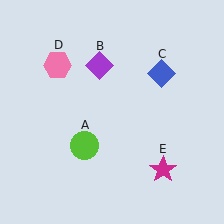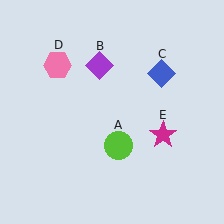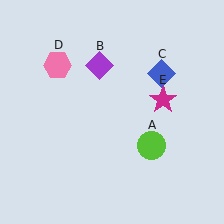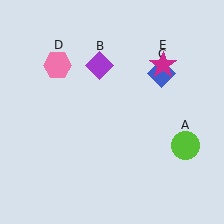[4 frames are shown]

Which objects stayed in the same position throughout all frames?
Purple diamond (object B) and blue diamond (object C) and pink hexagon (object D) remained stationary.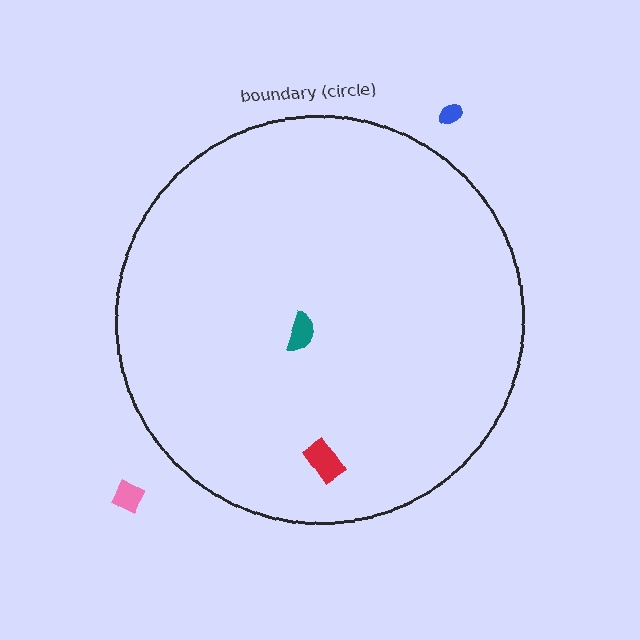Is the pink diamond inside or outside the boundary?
Outside.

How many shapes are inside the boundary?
2 inside, 2 outside.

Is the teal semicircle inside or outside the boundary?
Inside.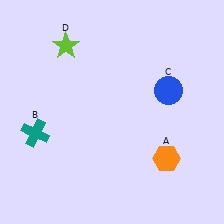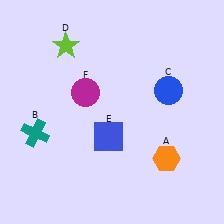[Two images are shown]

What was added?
A blue square (E), a magenta circle (F) were added in Image 2.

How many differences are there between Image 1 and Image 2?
There are 2 differences between the two images.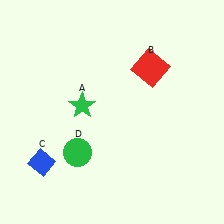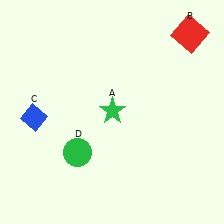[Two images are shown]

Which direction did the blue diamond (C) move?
The blue diamond (C) moved up.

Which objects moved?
The objects that moved are: the green star (A), the red square (B), the blue diamond (C).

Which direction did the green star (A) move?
The green star (A) moved right.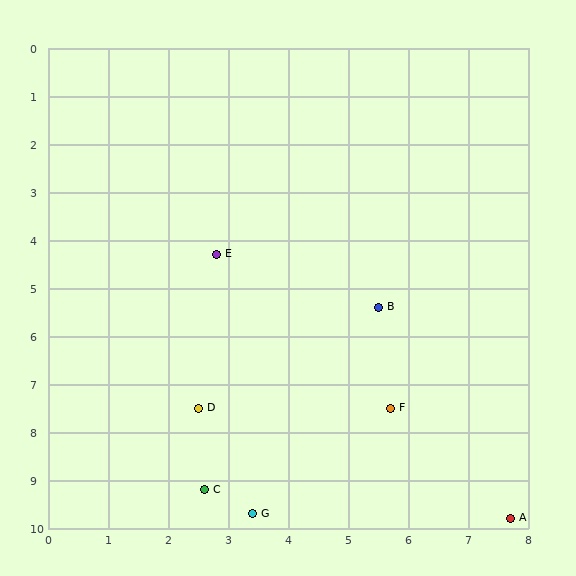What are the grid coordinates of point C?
Point C is at approximately (2.6, 9.2).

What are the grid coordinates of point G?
Point G is at approximately (3.4, 9.7).